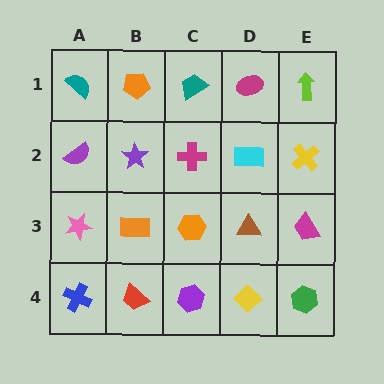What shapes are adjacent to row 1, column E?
A yellow cross (row 2, column E), a magenta ellipse (row 1, column D).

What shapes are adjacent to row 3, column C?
A magenta cross (row 2, column C), a purple hexagon (row 4, column C), an orange rectangle (row 3, column B), a brown triangle (row 3, column D).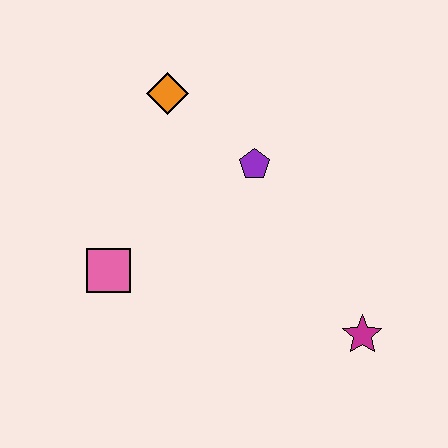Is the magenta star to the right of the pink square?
Yes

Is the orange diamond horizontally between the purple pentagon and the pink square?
Yes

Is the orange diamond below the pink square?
No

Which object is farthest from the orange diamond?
The magenta star is farthest from the orange diamond.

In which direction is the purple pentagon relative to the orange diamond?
The purple pentagon is to the right of the orange diamond.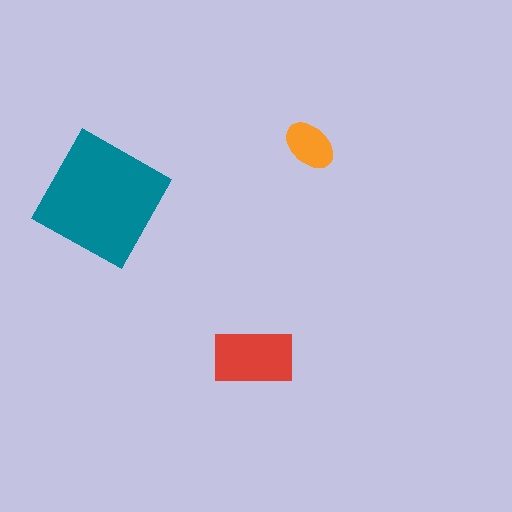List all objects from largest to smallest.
The teal square, the red rectangle, the orange ellipse.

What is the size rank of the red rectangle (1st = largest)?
2nd.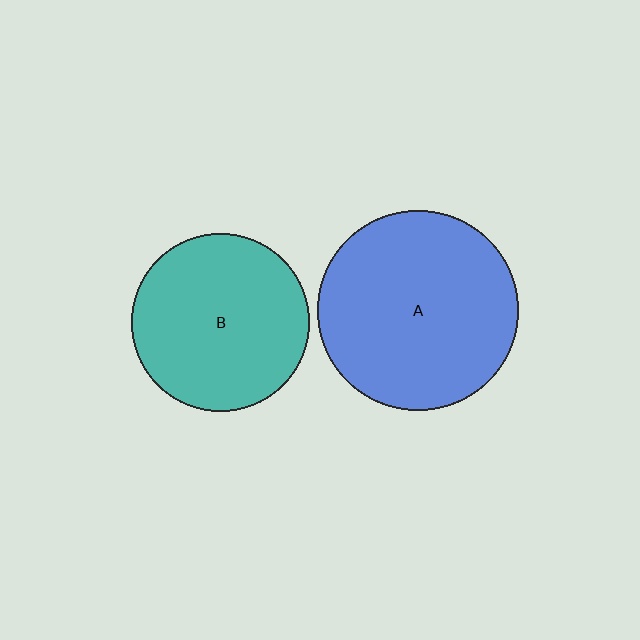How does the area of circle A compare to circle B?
Approximately 1.3 times.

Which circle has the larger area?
Circle A (blue).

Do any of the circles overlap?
No, none of the circles overlap.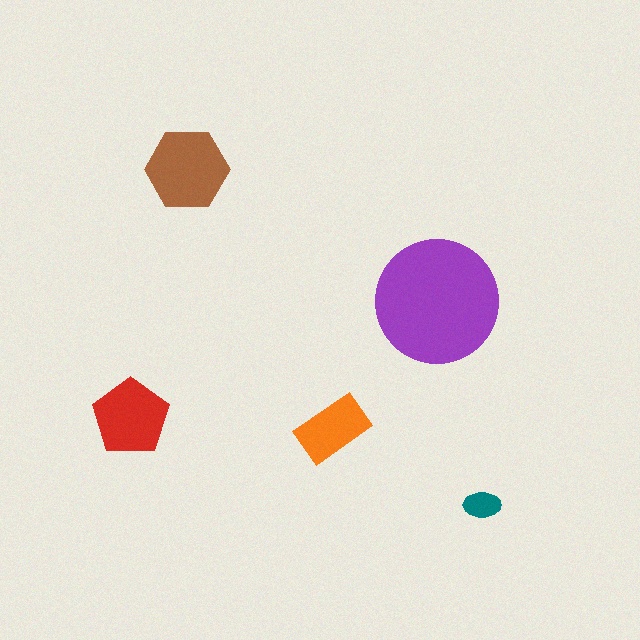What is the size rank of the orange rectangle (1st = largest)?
4th.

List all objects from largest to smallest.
The purple circle, the brown hexagon, the red pentagon, the orange rectangle, the teal ellipse.